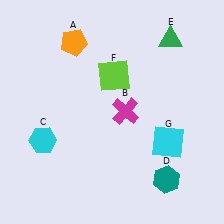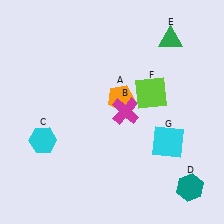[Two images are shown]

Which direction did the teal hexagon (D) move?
The teal hexagon (D) moved right.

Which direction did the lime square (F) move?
The lime square (F) moved right.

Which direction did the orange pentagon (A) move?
The orange pentagon (A) moved down.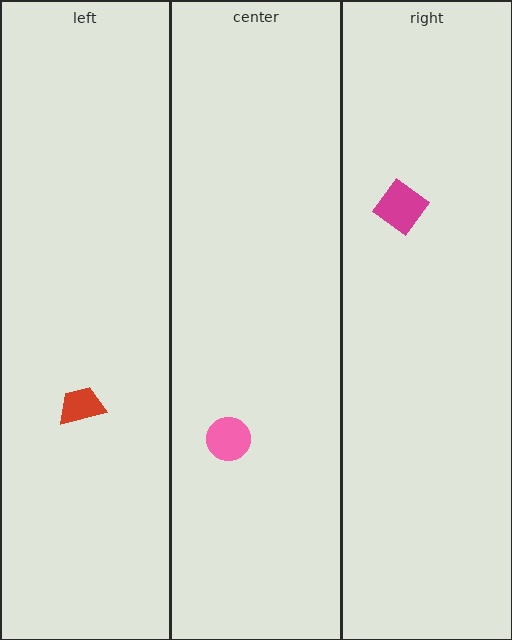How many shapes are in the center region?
1.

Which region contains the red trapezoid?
The left region.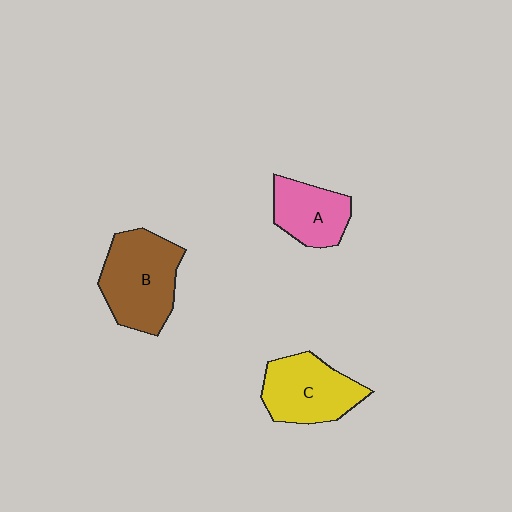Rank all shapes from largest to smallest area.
From largest to smallest: B (brown), C (yellow), A (pink).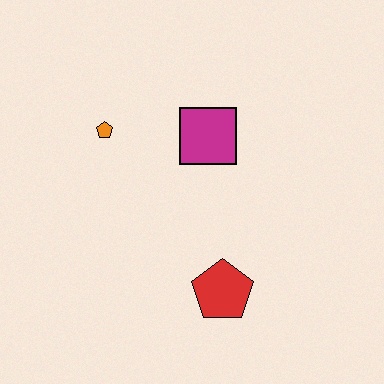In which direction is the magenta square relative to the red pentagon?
The magenta square is above the red pentagon.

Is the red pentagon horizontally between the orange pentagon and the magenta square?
No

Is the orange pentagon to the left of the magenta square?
Yes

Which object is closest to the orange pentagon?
The magenta square is closest to the orange pentagon.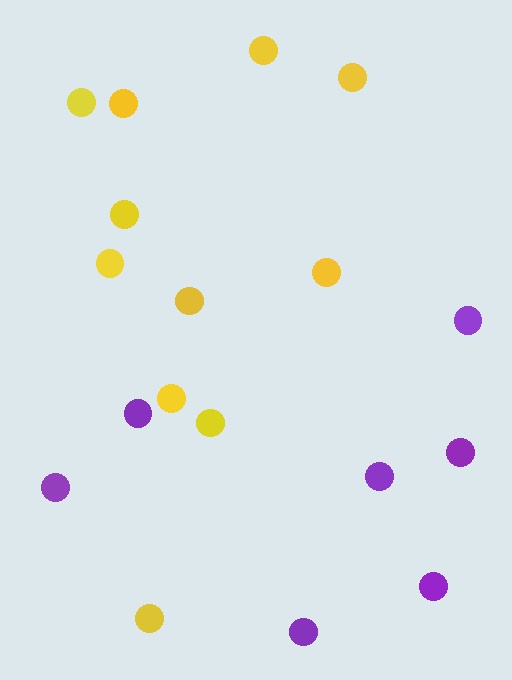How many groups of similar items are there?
There are 2 groups: one group of yellow circles (11) and one group of purple circles (7).